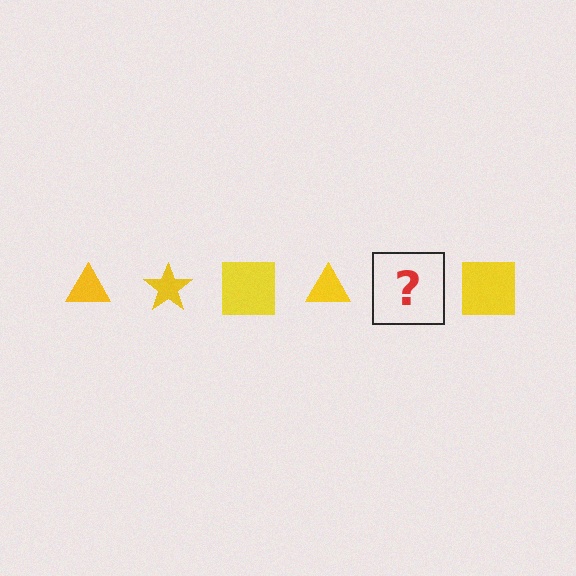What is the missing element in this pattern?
The missing element is a yellow star.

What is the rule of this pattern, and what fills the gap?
The rule is that the pattern cycles through triangle, star, square shapes in yellow. The gap should be filled with a yellow star.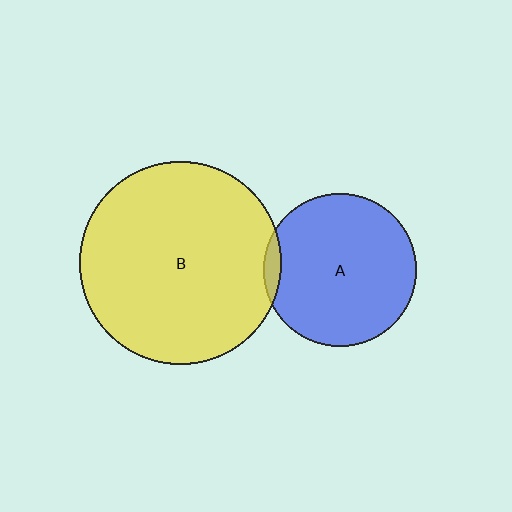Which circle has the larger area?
Circle B (yellow).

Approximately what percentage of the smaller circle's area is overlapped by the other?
Approximately 5%.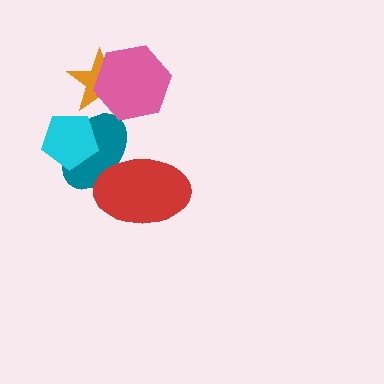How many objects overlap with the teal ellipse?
2 objects overlap with the teal ellipse.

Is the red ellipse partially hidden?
No, no other shape covers it.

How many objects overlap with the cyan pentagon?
1 object overlaps with the cyan pentagon.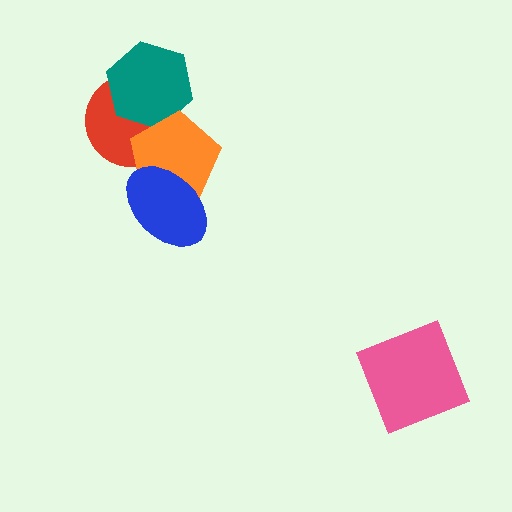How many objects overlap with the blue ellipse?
1 object overlaps with the blue ellipse.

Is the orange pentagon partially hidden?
Yes, it is partially covered by another shape.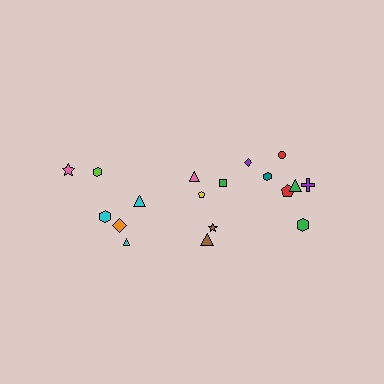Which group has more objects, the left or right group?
The right group.